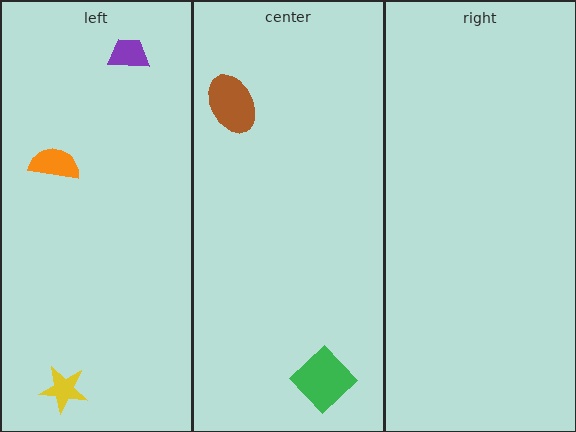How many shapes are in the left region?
3.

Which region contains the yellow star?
The left region.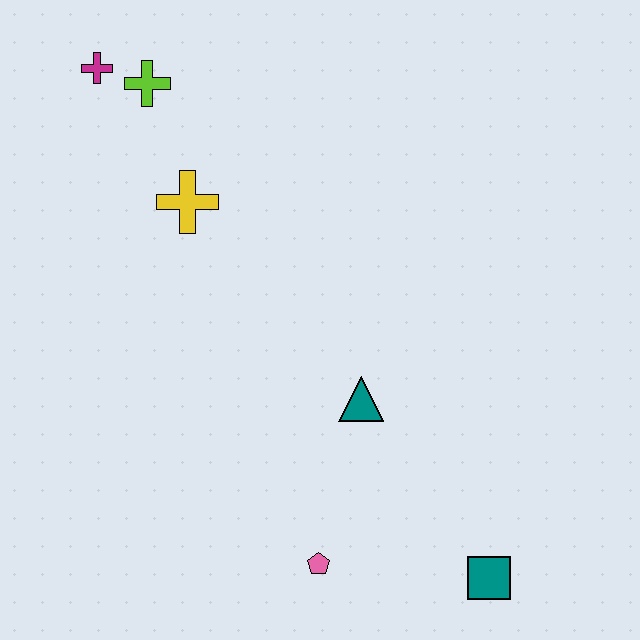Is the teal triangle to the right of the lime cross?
Yes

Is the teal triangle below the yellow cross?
Yes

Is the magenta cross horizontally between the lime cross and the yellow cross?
No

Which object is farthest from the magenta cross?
The teal square is farthest from the magenta cross.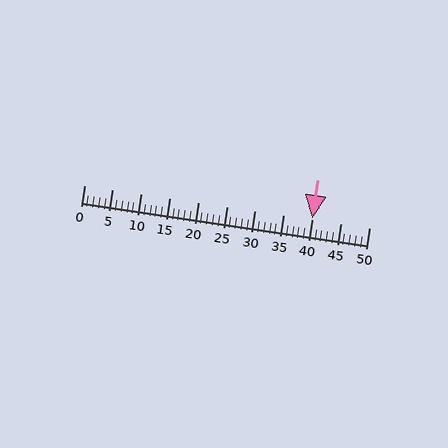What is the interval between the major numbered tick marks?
The major tick marks are spaced 5 units apart.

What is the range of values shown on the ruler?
The ruler shows values from 0 to 50.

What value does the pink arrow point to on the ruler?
The pink arrow points to approximately 40.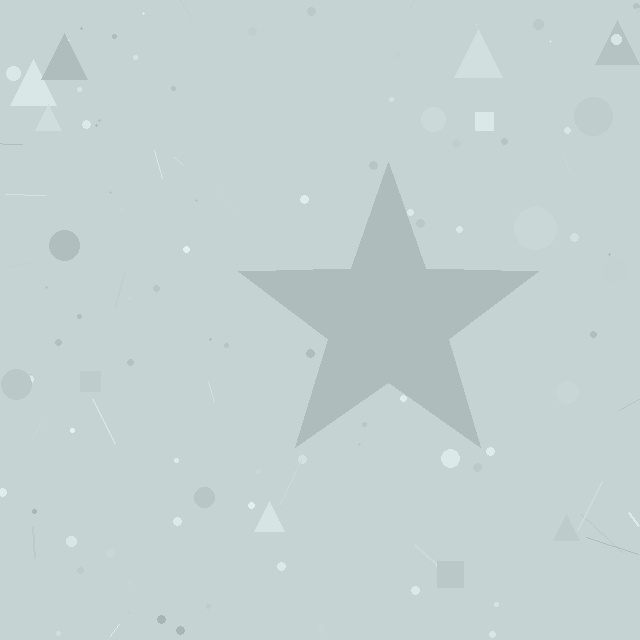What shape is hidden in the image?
A star is hidden in the image.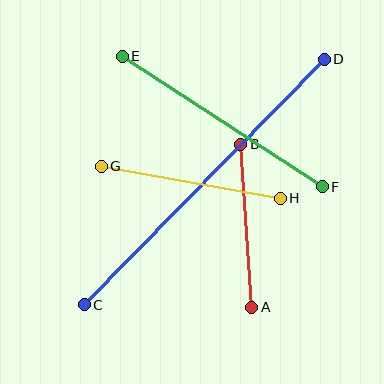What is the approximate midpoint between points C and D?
The midpoint is at approximately (204, 182) pixels.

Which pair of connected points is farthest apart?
Points C and D are farthest apart.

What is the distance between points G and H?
The distance is approximately 182 pixels.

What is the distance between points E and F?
The distance is approximately 239 pixels.